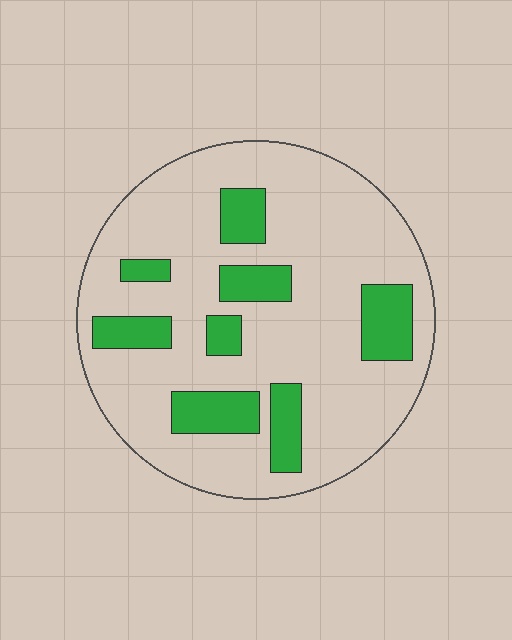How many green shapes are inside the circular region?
8.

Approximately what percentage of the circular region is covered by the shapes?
Approximately 20%.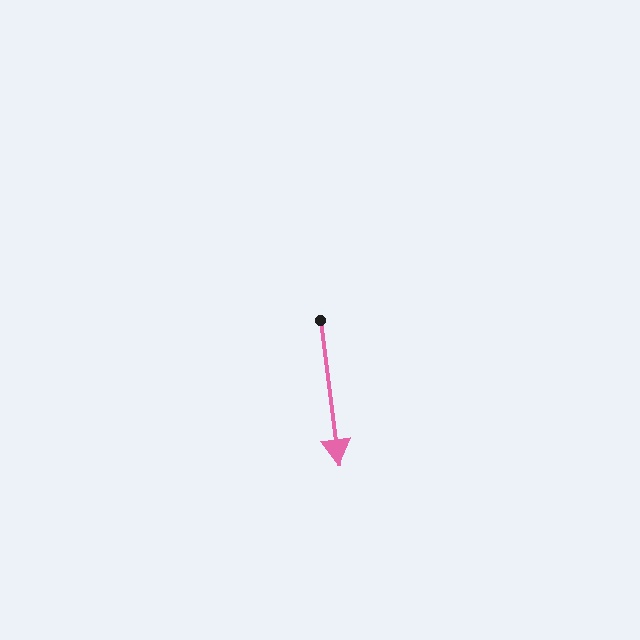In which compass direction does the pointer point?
South.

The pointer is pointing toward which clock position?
Roughly 6 o'clock.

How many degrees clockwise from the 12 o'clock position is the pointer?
Approximately 173 degrees.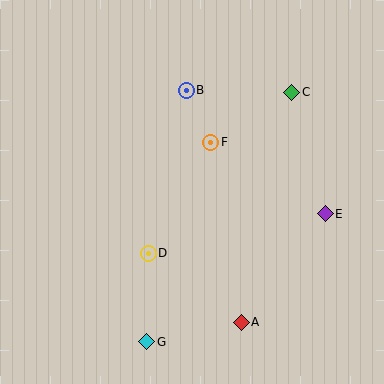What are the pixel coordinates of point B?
Point B is at (186, 90).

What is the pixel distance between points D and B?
The distance between D and B is 168 pixels.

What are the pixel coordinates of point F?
Point F is at (211, 142).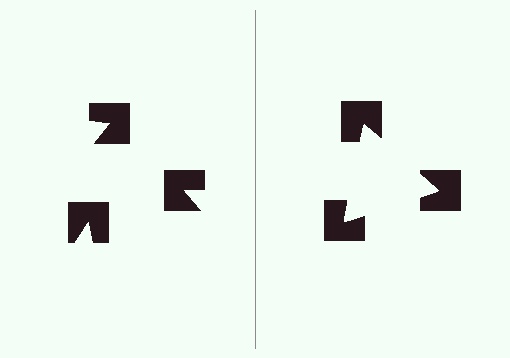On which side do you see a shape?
An illusory triangle appears on the right side. On the left side the wedge cuts are rotated, so no coherent shape forms.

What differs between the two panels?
The notched squares are positioned identically on both sides; only the wedge orientations differ. On the right they align to a triangle; on the left they are misaligned.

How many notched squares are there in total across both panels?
6 — 3 on each side.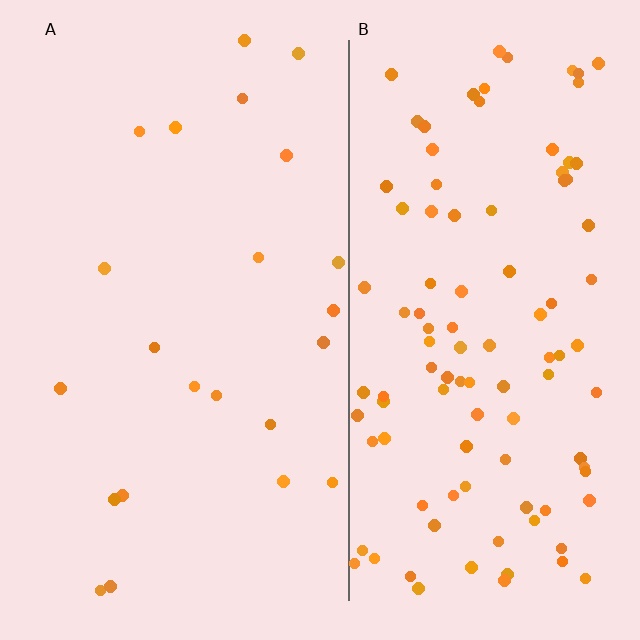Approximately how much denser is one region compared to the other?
Approximately 4.7× — region B over region A.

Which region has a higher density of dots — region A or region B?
B (the right).